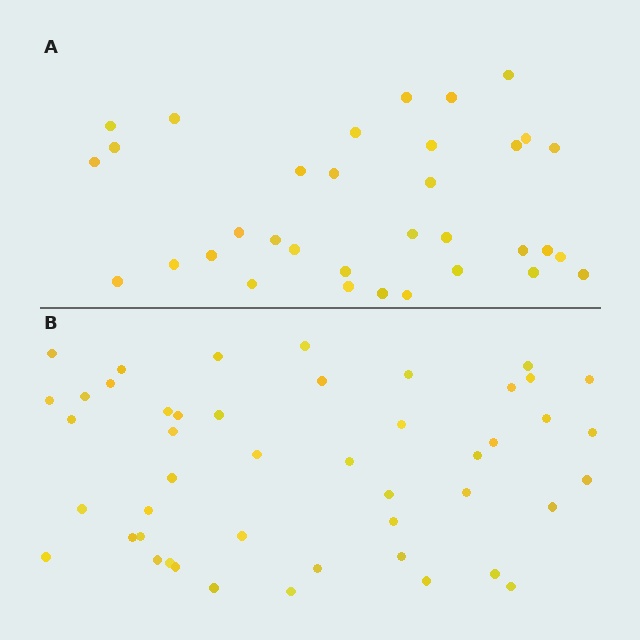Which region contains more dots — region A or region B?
Region B (the bottom region) has more dots.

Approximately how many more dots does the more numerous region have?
Region B has approximately 15 more dots than region A.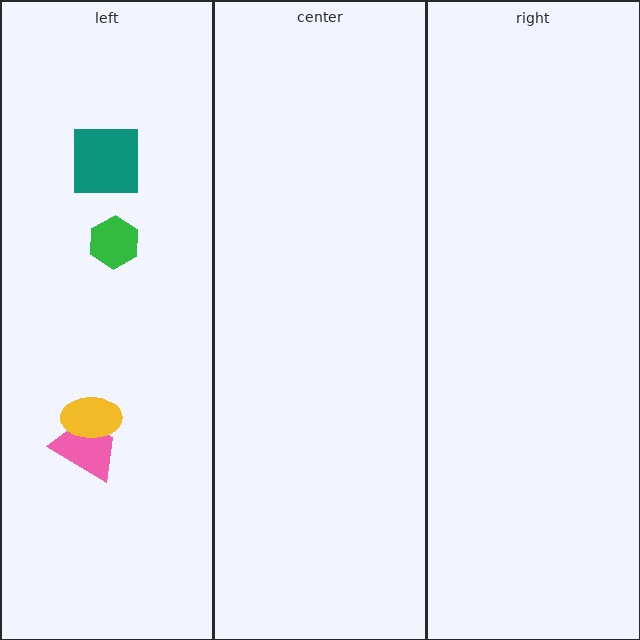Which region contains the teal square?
The left region.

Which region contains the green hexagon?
The left region.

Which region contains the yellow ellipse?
The left region.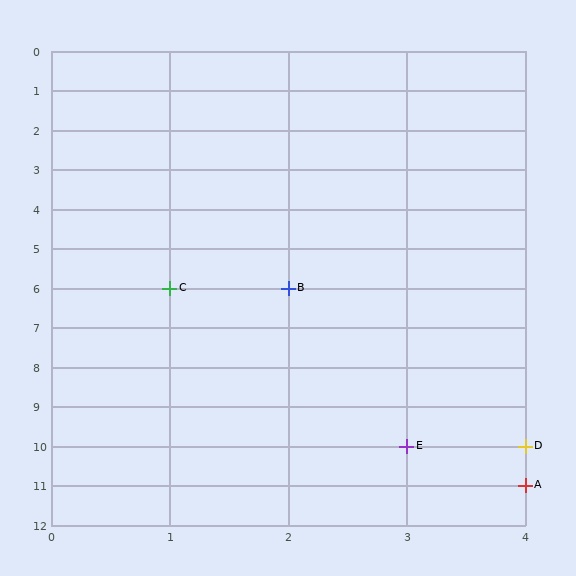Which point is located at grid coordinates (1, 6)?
Point C is at (1, 6).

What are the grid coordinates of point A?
Point A is at grid coordinates (4, 11).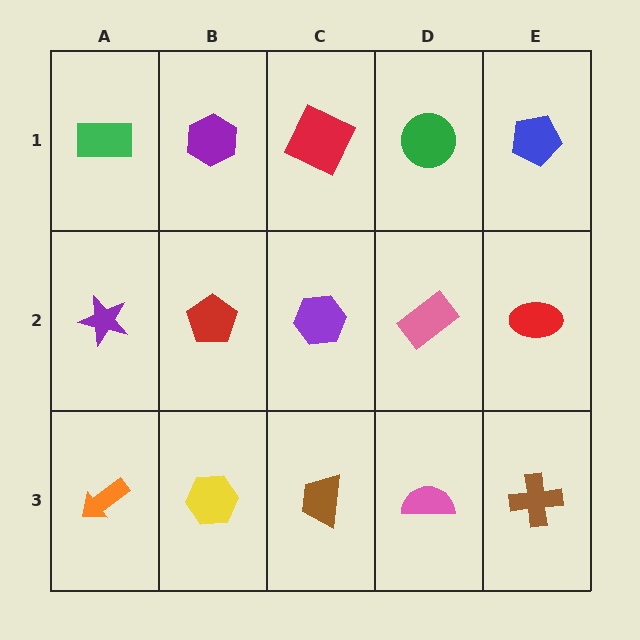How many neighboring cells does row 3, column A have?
2.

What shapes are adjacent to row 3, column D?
A pink rectangle (row 2, column D), a brown trapezoid (row 3, column C), a brown cross (row 3, column E).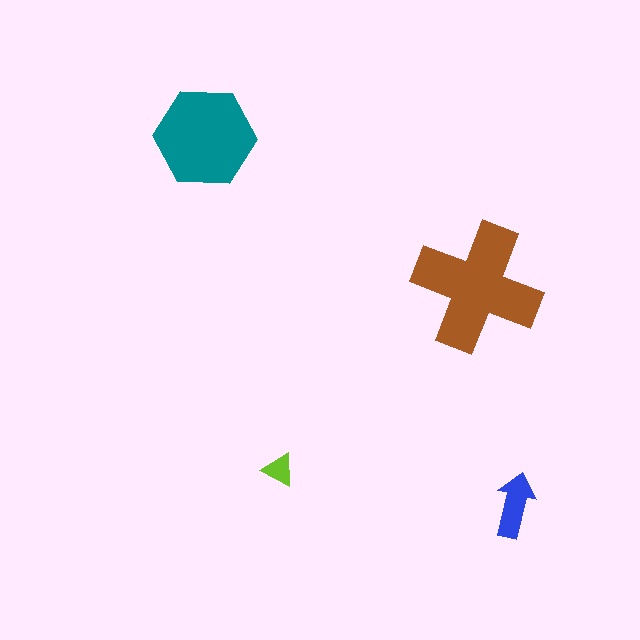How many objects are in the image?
There are 4 objects in the image.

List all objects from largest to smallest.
The brown cross, the teal hexagon, the blue arrow, the lime triangle.